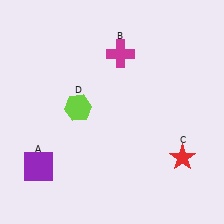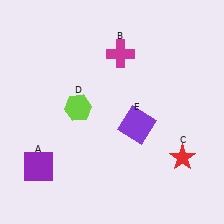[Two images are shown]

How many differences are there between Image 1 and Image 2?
There is 1 difference between the two images.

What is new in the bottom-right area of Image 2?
A purple square (E) was added in the bottom-right area of Image 2.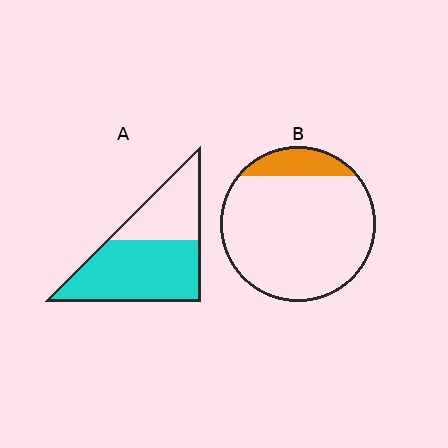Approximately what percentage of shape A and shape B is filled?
A is approximately 65% and B is approximately 15%.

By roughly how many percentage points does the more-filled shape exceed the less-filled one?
By roughly 50 percentage points (A over B).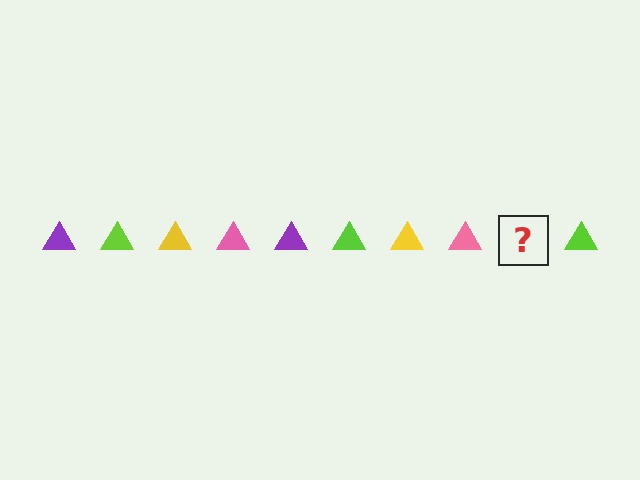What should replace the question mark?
The question mark should be replaced with a purple triangle.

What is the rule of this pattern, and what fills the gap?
The rule is that the pattern cycles through purple, lime, yellow, pink triangles. The gap should be filled with a purple triangle.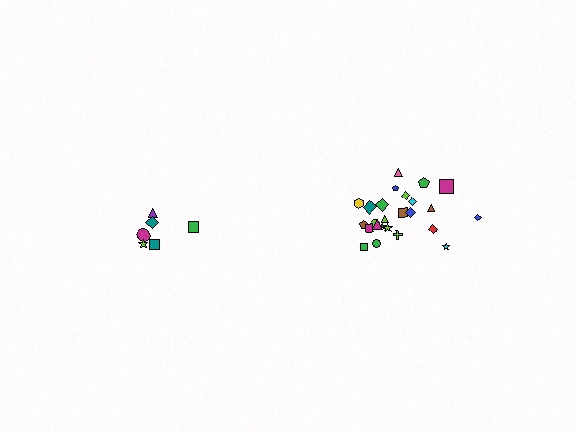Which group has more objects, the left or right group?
The right group.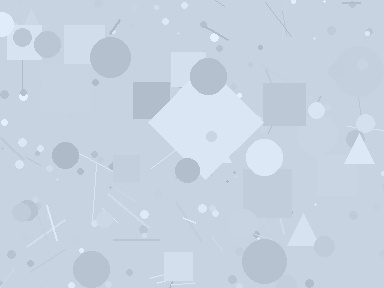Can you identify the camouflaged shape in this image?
The camouflaged shape is a diamond.